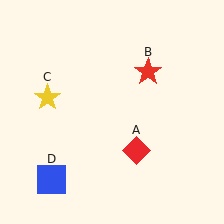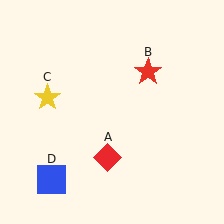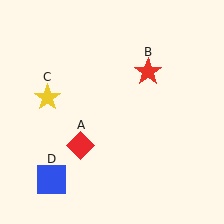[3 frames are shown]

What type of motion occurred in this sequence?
The red diamond (object A) rotated clockwise around the center of the scene.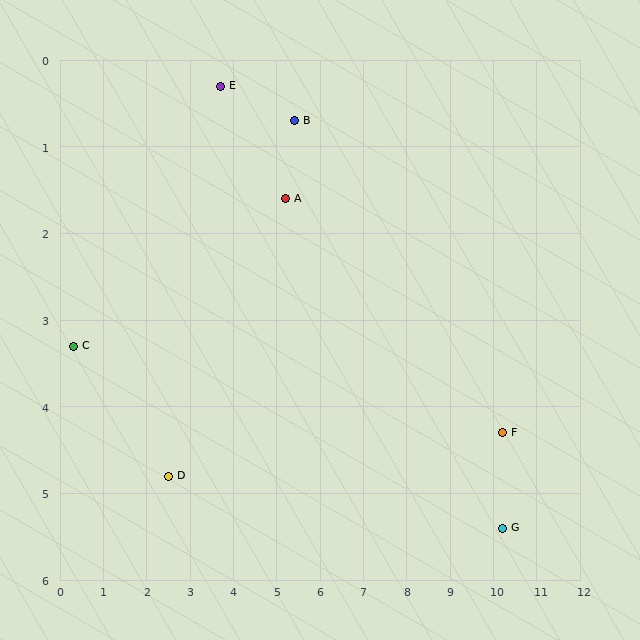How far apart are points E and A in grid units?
Points E and A are about 2.0 grid units apart.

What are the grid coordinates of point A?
Point A is at approximately (5.2, 1.6).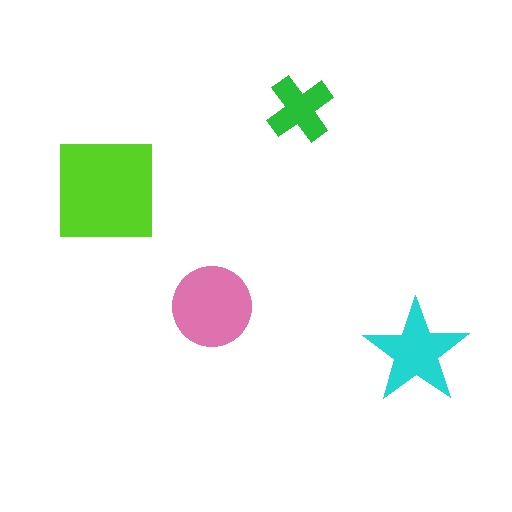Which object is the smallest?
The green cross.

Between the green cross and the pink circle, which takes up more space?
The pink circle.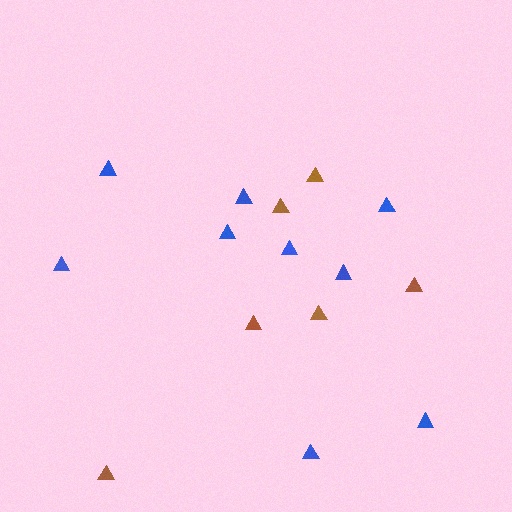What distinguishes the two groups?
There are 2 groups: one group of blue triangles (9) and one group of brown triangles (6).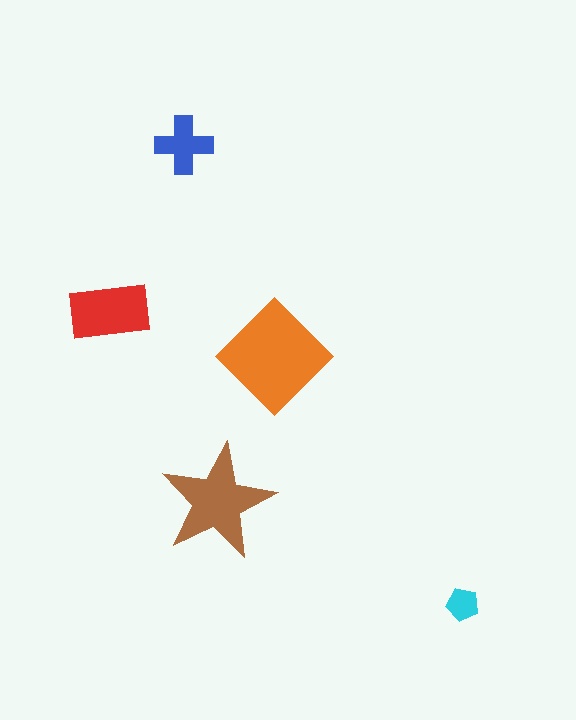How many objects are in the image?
There are 5 objects in the image.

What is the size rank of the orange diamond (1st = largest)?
1st.